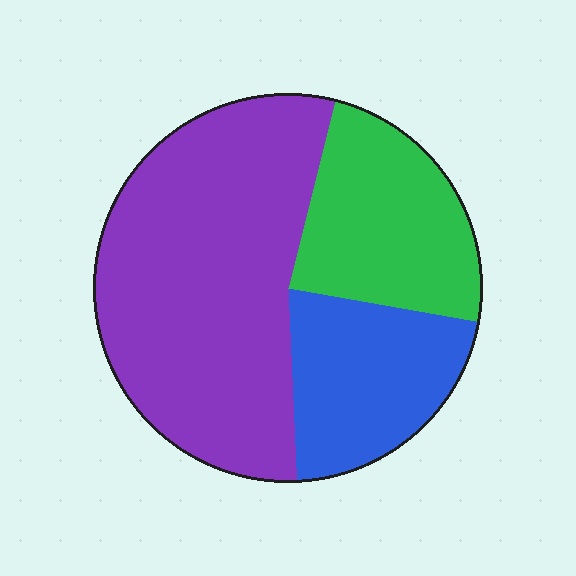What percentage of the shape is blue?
Blue takes up about one fifth (1/5) of the shape.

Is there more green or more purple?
Purple.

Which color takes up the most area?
Purple, at roughly 55%.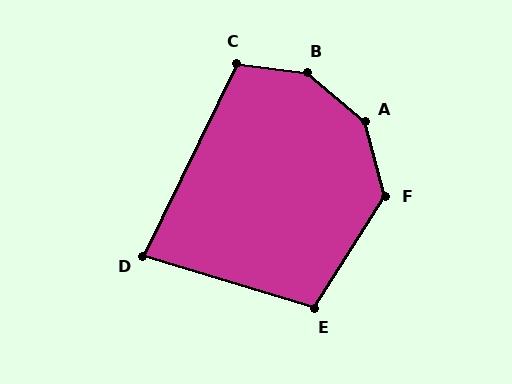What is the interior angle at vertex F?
Approximately 132 degrees (obtuse).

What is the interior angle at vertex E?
Approximately 106 degrees (obtuse).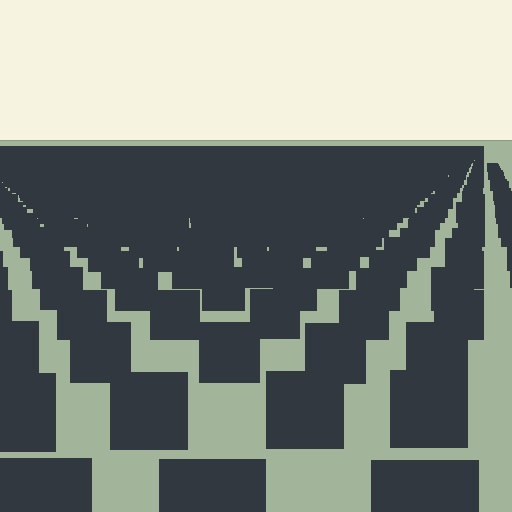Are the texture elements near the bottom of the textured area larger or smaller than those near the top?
Larger. Near the bottom, elements are closer to the viewer and appear at a bigger on-screen size.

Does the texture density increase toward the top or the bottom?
Density increases toward the top.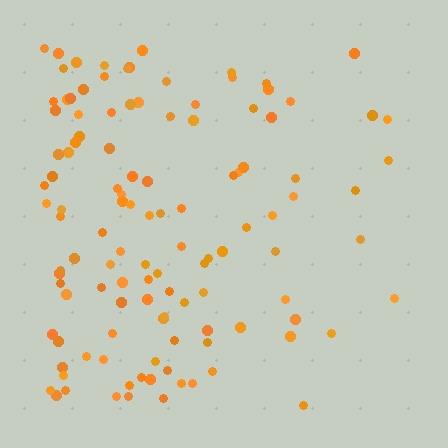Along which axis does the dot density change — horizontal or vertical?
Horizontal.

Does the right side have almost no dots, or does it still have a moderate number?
Still a moderate number, just noticeably fewer than the left.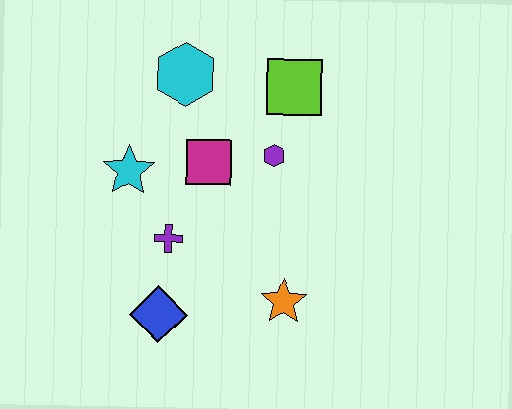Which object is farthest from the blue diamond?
The lime square is farthest from the blue diamond.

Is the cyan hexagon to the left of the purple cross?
No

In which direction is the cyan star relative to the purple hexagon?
The cyan star is to the left of the purple hexagon.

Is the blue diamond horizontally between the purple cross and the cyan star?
Yes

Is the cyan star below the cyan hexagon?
Yes